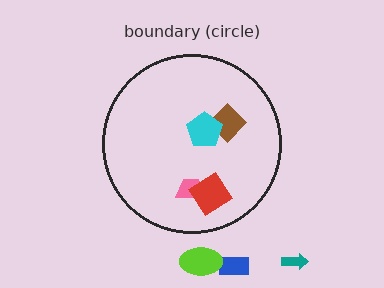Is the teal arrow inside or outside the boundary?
Outside.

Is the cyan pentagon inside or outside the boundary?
Inside.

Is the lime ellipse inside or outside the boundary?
Outside.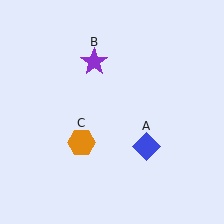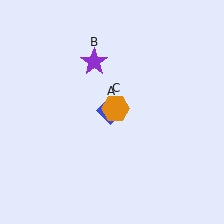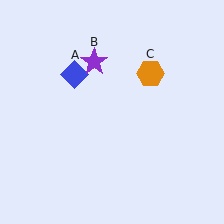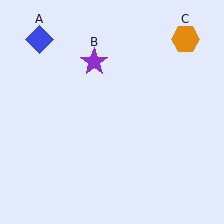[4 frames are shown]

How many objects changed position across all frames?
2 objects changed position: blue diamond (object A), orange hexagon (object C).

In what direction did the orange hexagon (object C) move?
The orange hexagon (object C) moved up and to the right.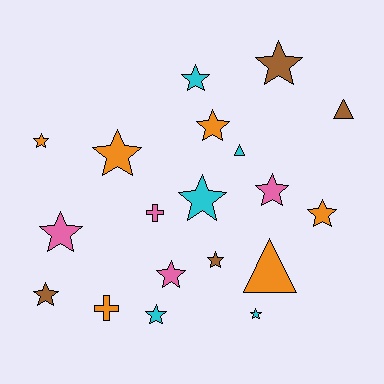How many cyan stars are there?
There are 4 cyan stars.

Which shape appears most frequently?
Star, with 14 objects.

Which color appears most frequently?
Orange, with 6 objects.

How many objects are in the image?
There are 19 objects.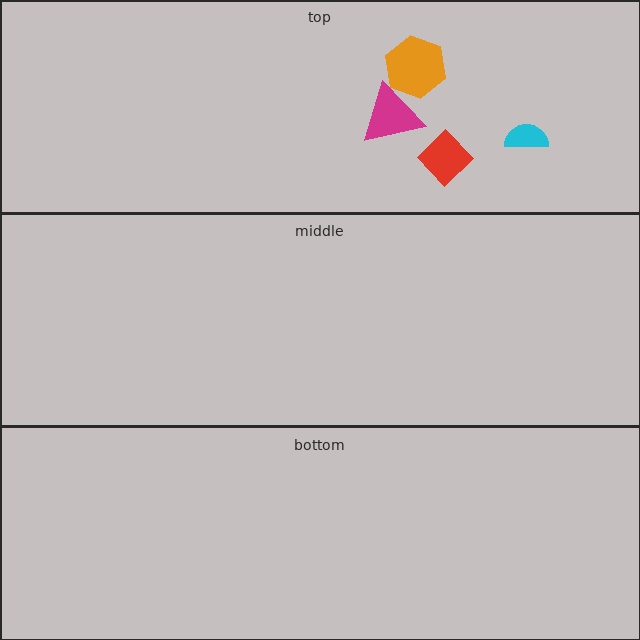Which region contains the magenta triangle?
The top region.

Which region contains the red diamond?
The top region.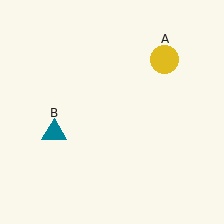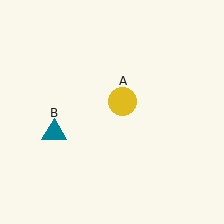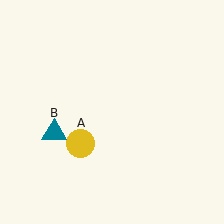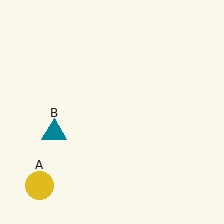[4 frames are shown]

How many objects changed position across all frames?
1 object changed position: yellow circle (object A).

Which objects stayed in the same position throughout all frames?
Teal triangle (object B) remained stationary.